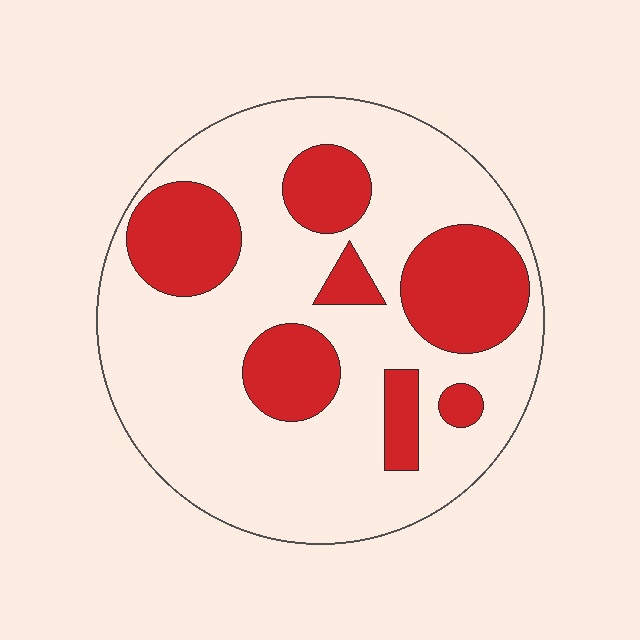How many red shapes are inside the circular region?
7.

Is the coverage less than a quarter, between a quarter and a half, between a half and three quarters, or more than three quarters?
Between a quarter and a half.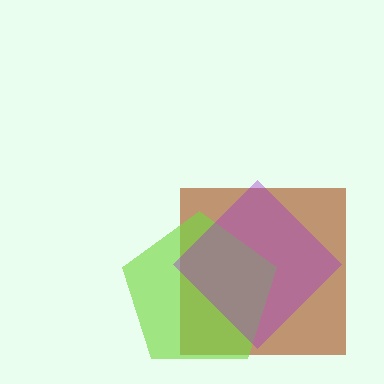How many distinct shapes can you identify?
There are 3 distinct shapes: a brown square, a lime pentagon, a purple diamond.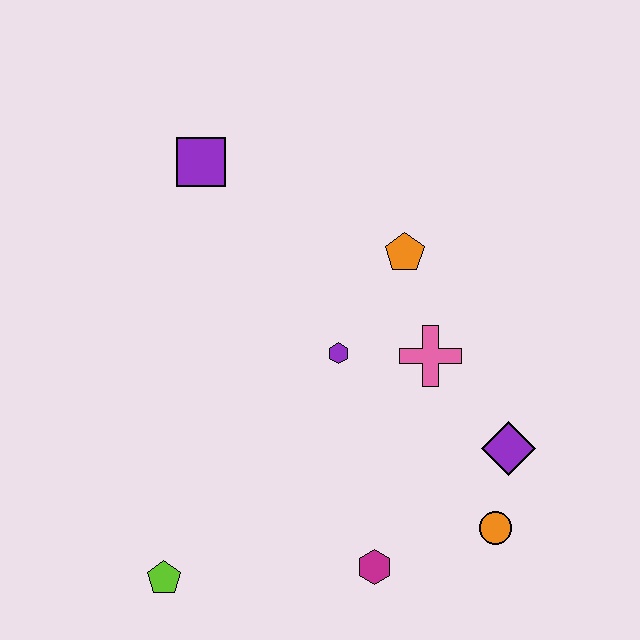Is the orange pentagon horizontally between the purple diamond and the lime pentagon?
Yes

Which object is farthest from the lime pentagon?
The purple square is farthest from the lime pentagon.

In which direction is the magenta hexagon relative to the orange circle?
The magenta hexagon is to the left of the orange circle.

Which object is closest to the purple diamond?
The orange circle is closest to the purple diamond.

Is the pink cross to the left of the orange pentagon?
No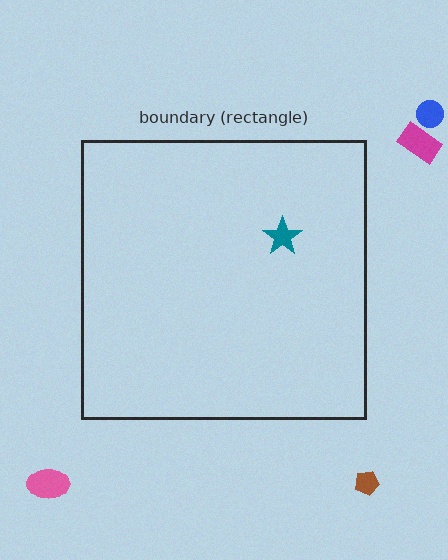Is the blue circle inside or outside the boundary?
Outside.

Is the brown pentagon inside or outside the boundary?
Outside.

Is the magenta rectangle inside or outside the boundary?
Outside.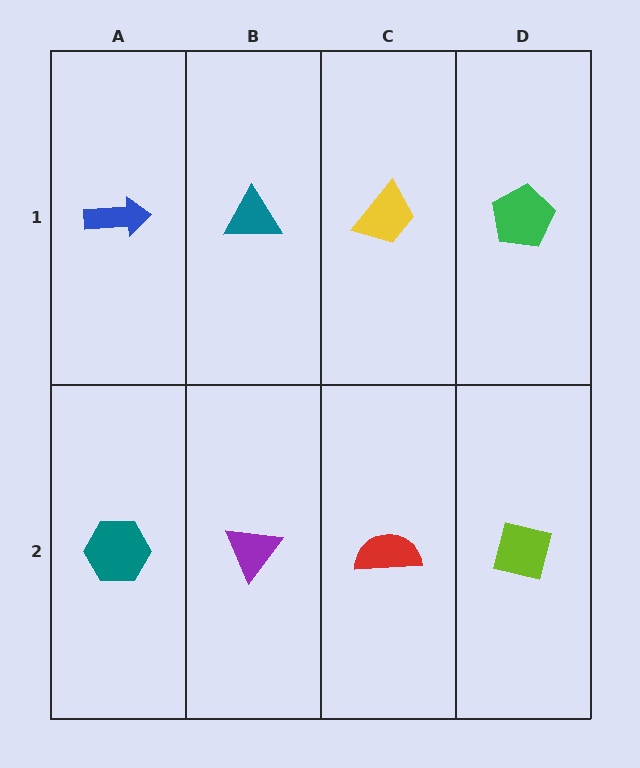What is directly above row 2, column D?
A green pentagon.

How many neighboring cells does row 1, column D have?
2.